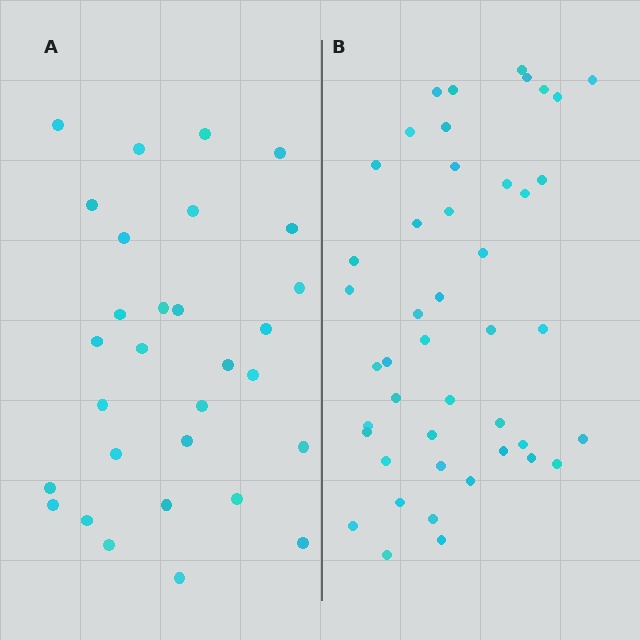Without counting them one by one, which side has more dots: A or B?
Region B (the right region) has more dots.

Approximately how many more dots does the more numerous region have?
Region B has approximately 15 more dots than region A.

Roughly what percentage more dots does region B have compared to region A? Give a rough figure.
About 50% more.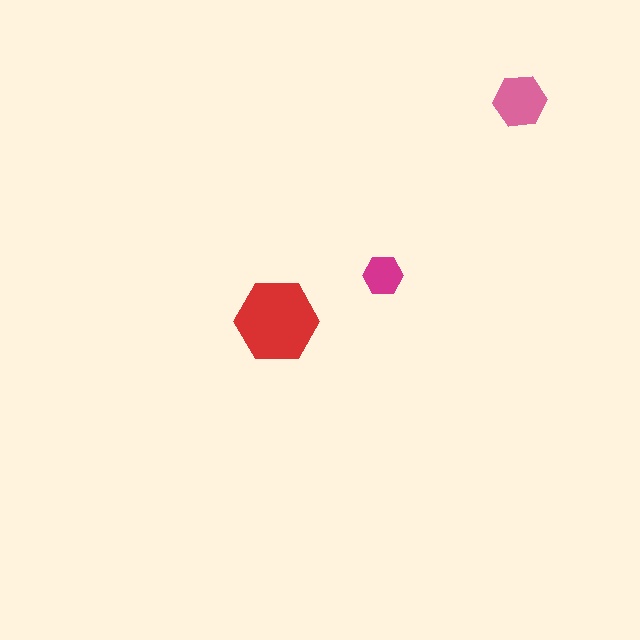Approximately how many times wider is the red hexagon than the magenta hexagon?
About 2 times wider.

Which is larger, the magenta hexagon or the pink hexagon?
The pink one.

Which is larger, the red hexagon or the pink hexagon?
The red one.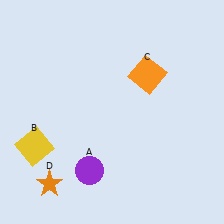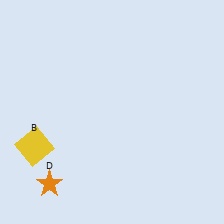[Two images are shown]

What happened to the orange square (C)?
The orange square (C) was removed in Image 2. It was in the top-right area of Image 1.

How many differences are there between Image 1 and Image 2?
There are 2 differences between the two images.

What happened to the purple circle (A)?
The purple circle (A) was removed in Image 2. It was in the bottom-left area of Image 1.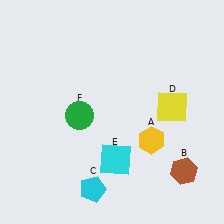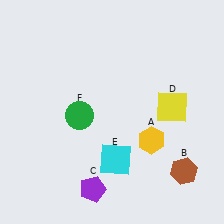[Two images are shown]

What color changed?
The pentagon (C) changed from cyan in Image 1 to purple in Image 2.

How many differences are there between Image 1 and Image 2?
There is 1 difference between the two images.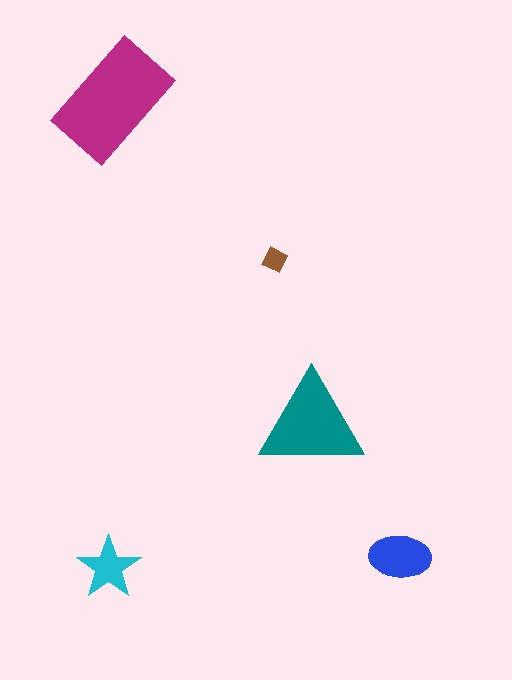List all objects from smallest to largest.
The brown diamond, the cyan star, the blue ellipse, the teal triangle, the magenta rectangle.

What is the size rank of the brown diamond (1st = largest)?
5th.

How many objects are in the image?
There are 5 objects in the image.